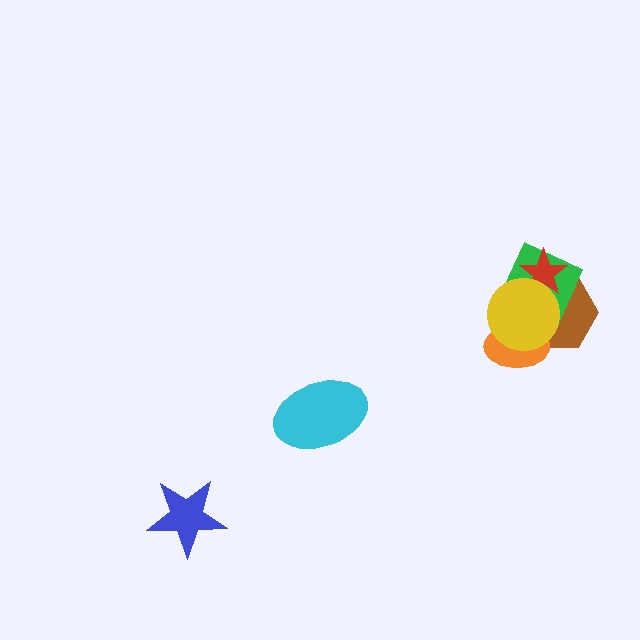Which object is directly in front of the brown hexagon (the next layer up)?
The green diamond is directly in front of the brown hexagon.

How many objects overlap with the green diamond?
4 objects overlap with the green diamond.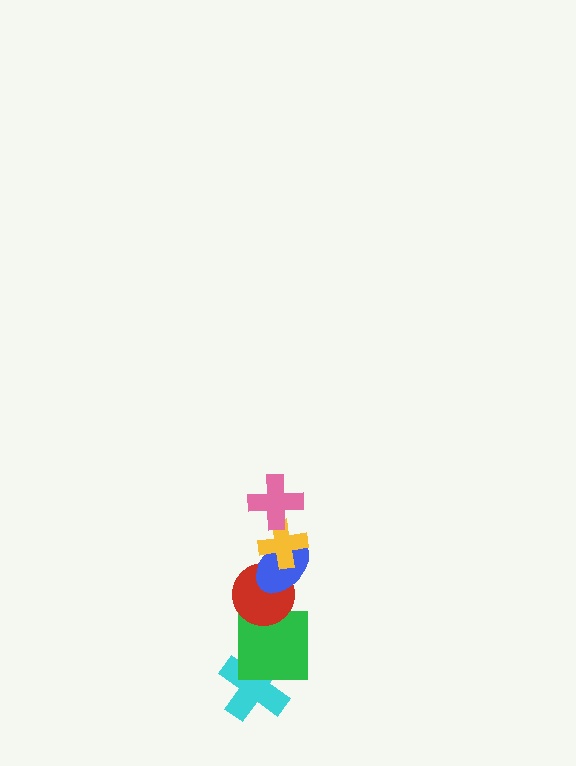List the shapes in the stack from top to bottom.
From top to bottom: the pink cross, the yellow cross, the blue ellipse, the red circle, the green square, the cyan cross.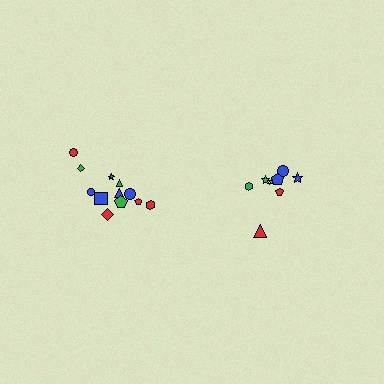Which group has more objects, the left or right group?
The left group.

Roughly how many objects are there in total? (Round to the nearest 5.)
Roughly 20 objects in total.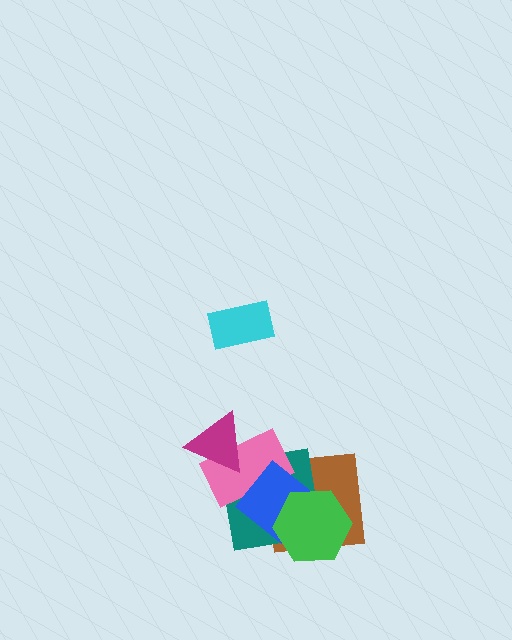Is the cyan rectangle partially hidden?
No, no other shape covers it.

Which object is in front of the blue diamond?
The green hexagon is in front of the blue diamond.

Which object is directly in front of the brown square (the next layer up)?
The teal square is directly in front of the brown square.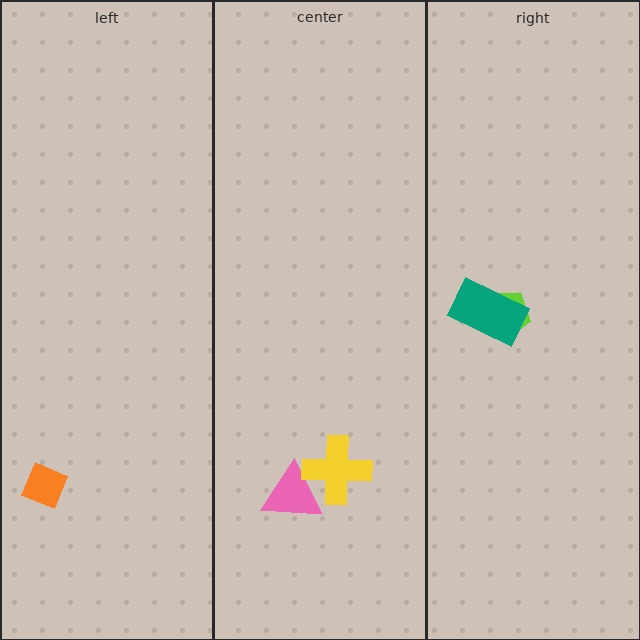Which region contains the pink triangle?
The center region.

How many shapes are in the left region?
1.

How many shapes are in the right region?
2.